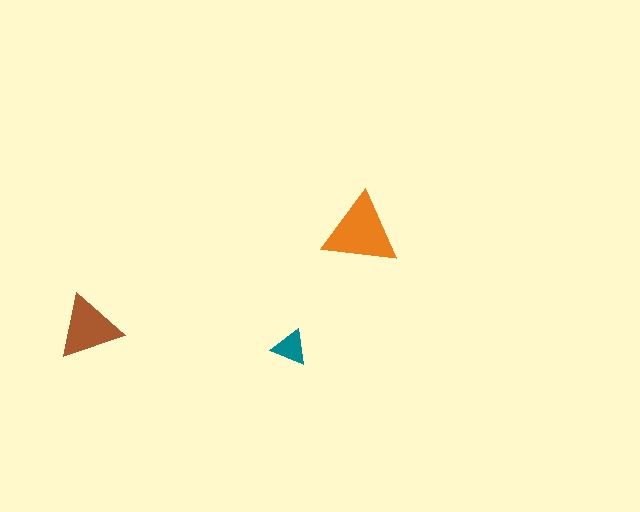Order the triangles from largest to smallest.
the orange one, the brown one, the teal one.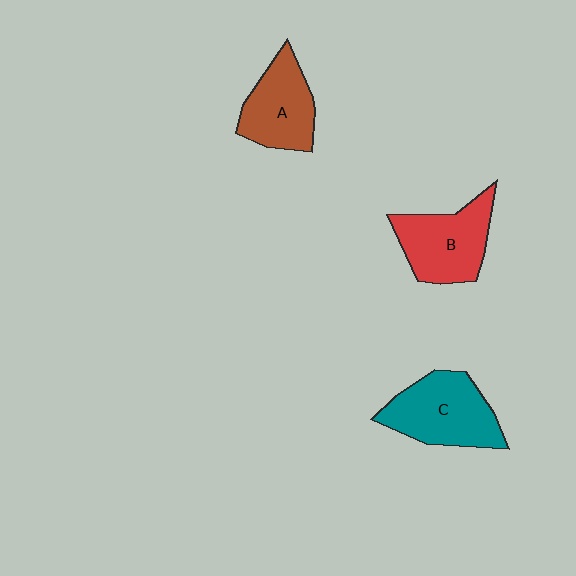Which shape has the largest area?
Shape C (teal).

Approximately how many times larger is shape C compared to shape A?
Approximately 1.2 times.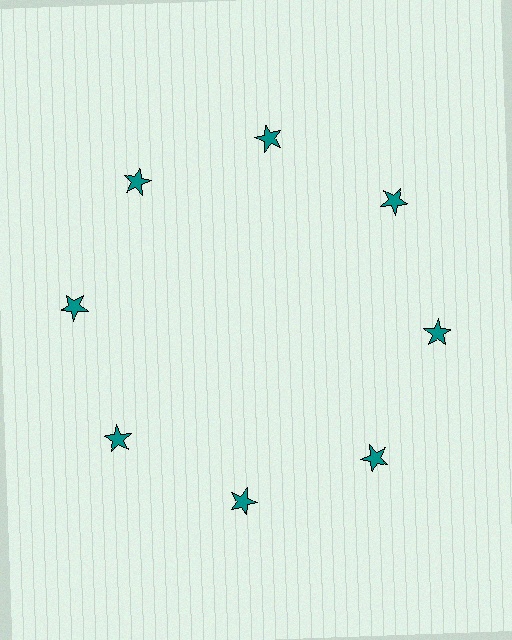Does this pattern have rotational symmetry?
Yes, this pattern has 8-fold rotational symmetry. It looks the same after rotating 45 degrees around the center.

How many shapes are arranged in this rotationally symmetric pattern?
There are 8 shapes, arranged in 8 groups of 1.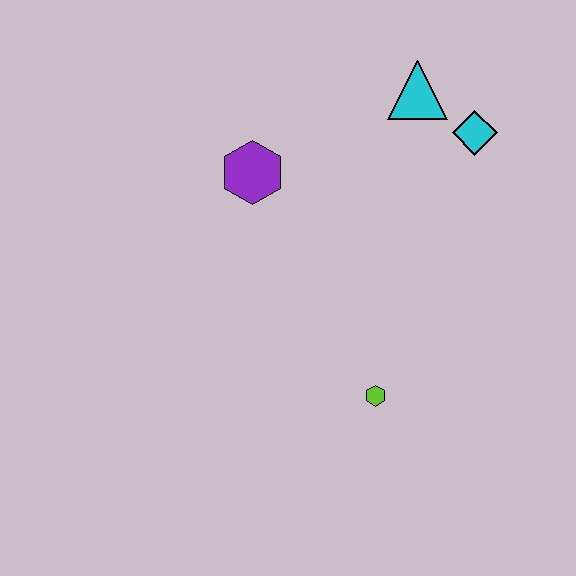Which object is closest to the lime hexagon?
The purple hexagon is closest to the lime hexagon.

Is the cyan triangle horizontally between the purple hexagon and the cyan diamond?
Yes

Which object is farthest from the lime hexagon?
The cyan triangle is farthest from the lime hexagon.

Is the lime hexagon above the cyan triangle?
No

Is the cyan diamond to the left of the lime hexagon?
No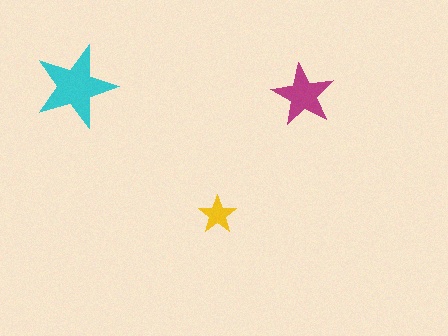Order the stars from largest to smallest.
the cyan one, the magenta one, the yellow one.